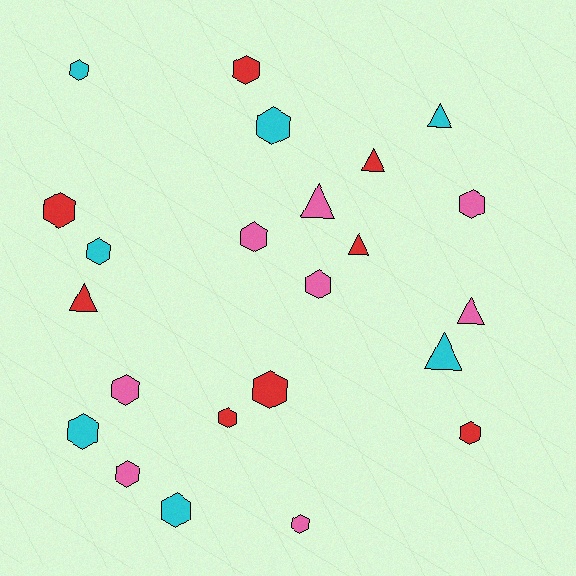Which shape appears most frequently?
Hexagon, with 16 objects.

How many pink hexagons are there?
There are 6 pink hexagons.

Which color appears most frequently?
Pink, with 8 objects.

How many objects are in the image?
There are 23 objects.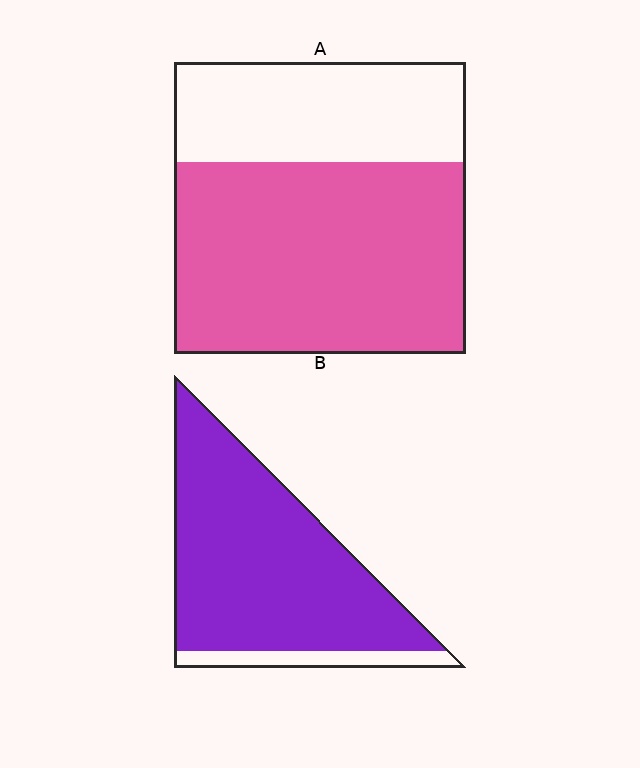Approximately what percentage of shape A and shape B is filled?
A is approximately 65% and B is approximately 90%.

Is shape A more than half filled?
Yes.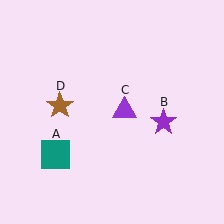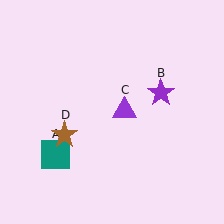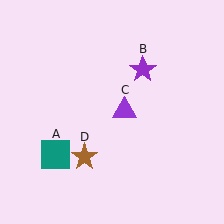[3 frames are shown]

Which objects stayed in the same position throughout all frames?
Teal square (object A) and purple triangle (object C) remained stationary.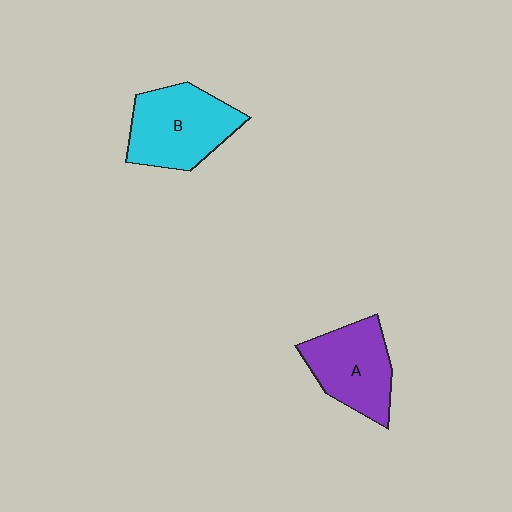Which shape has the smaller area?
Shape A (purple).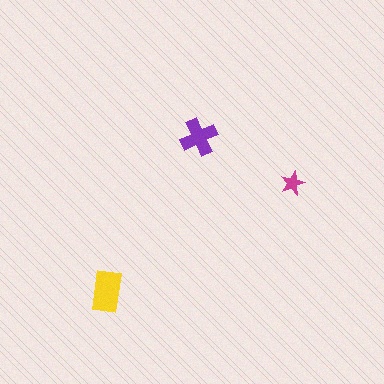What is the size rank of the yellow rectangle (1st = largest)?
1st.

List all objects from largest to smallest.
The yellow rectangle, the purple cross, the magenta star.